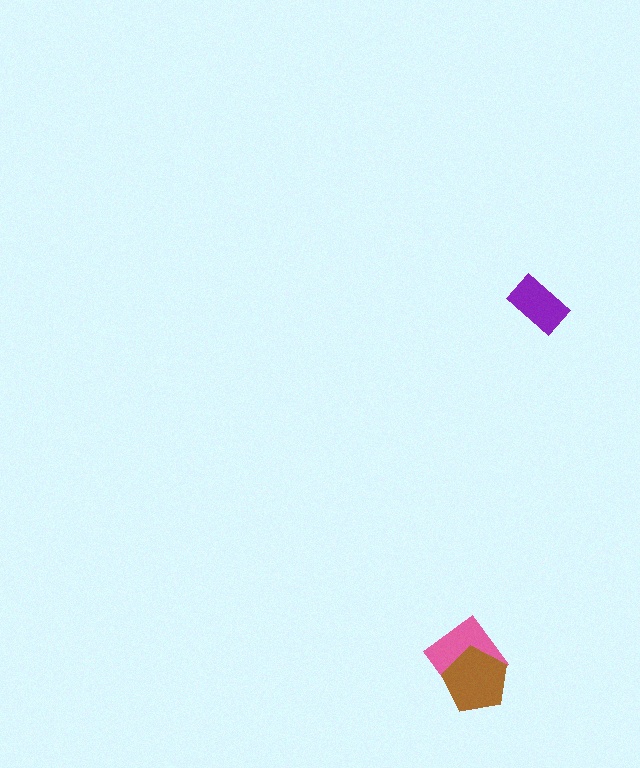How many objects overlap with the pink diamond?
1 object overlaps with the pink diamond.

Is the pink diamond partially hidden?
Yes, it is partially covered by another shape.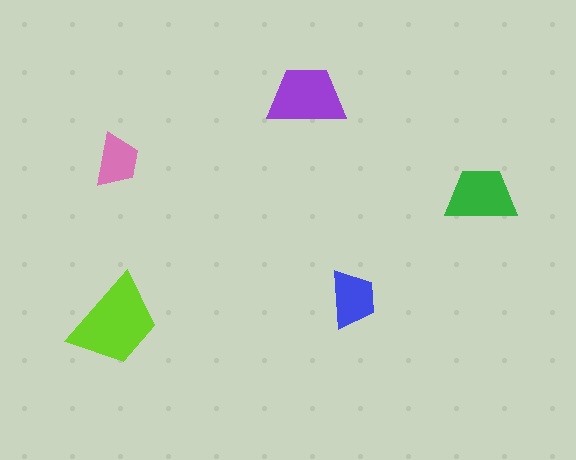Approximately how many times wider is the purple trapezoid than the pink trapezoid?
About 1.5 times wider.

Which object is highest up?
The purple trapezoid is topmost.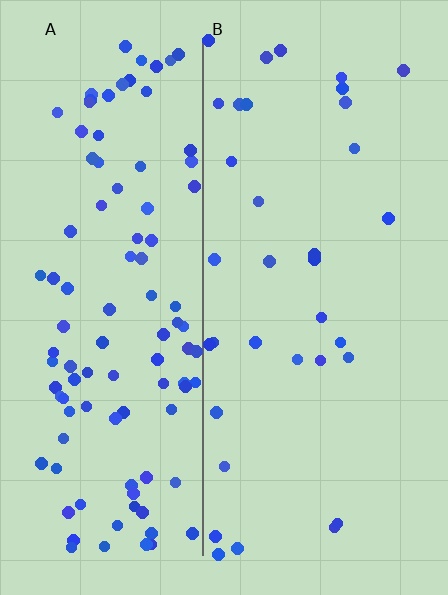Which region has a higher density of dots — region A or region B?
A (the left).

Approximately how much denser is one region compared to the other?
Approximately 3.1× — region A over region B.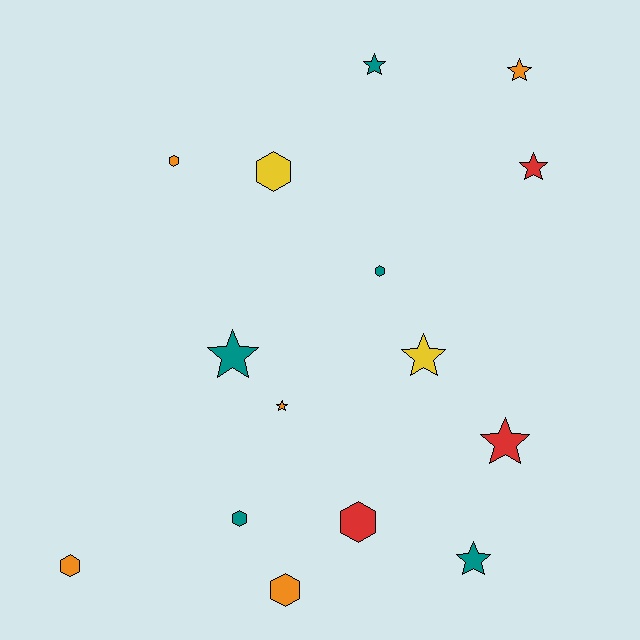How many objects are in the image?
There are 15 objects.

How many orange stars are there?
There are 2 orange stars.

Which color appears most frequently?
Orange, with 5 objects.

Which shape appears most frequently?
Star, with 8 objects.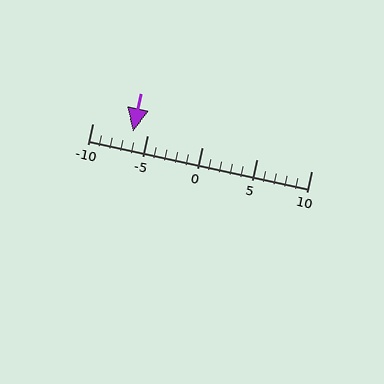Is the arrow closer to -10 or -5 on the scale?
The arrow is closer to -5.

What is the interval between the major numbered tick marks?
The major tick marks are spaced 5 units apart.